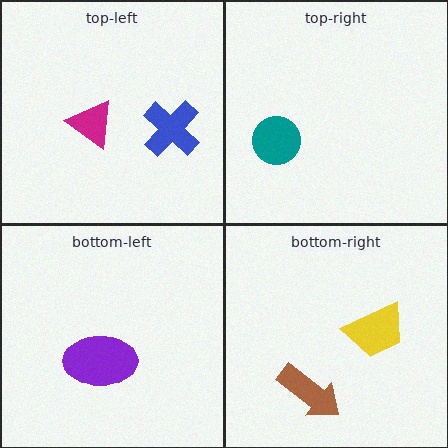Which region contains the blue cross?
The top-left region.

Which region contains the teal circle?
The top-right region.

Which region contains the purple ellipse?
The bottom-left region.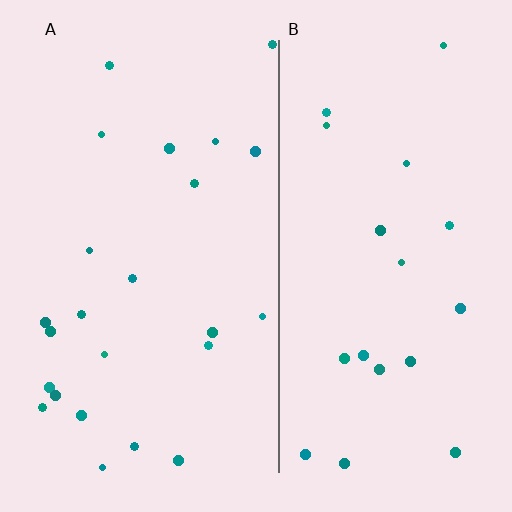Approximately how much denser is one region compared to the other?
Approximately 1.2× — region A over region B.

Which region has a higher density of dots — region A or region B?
A (the left).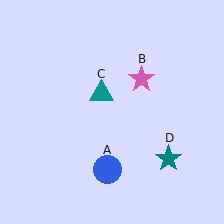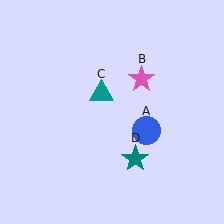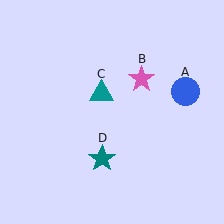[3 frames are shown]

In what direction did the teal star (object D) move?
The teal star (object D) moved left.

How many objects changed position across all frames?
2 objects changed position: blue circle (object A), teal star (object D).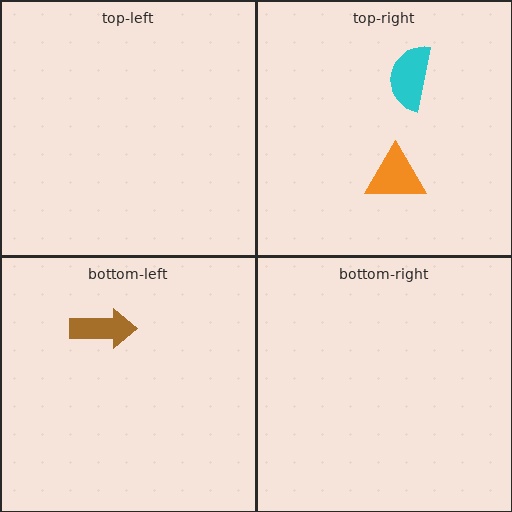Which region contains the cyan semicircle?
The top-right region.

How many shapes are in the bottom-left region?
1.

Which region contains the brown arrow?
The bottom-left region.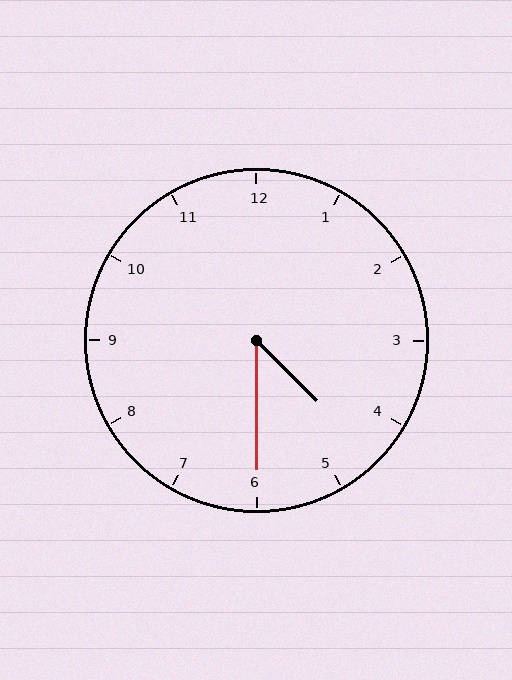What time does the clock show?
4:30.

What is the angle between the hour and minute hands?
Approximately 45 degrees.